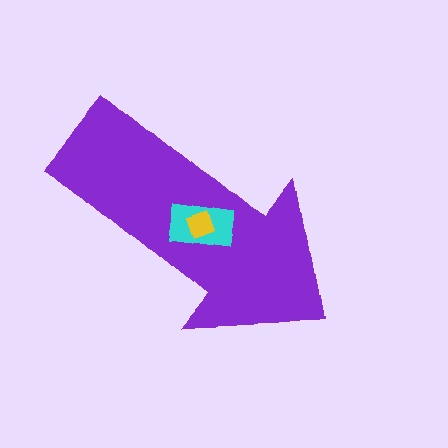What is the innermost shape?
The yellow square.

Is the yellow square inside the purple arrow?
Yes.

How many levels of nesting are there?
3.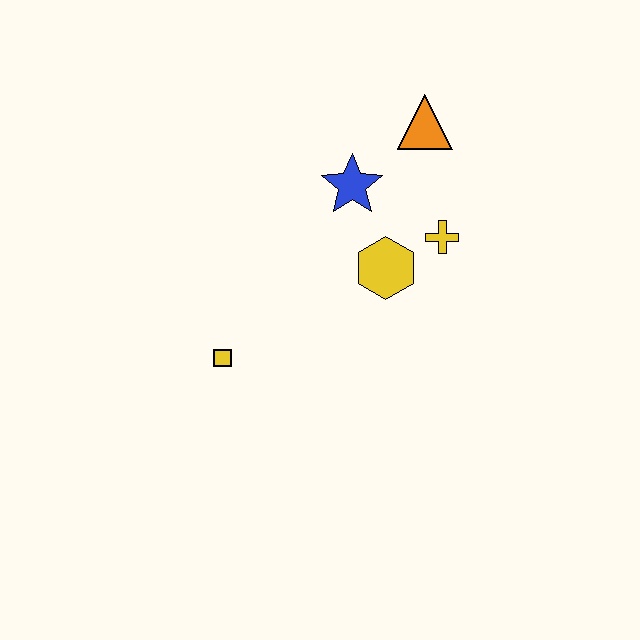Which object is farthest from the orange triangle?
The yellow square is farthest from the orange triangle.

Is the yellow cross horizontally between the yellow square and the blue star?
No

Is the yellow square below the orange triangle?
Yes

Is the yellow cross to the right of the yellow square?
Yes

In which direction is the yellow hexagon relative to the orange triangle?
The yellow hexagon is below the orange triangle.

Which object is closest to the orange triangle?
The blue star is closest to the orange triangle.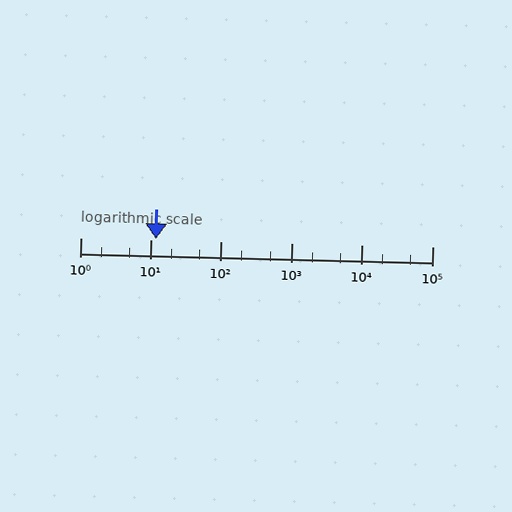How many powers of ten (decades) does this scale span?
The scale spans 5 decades, from 1 to 100000.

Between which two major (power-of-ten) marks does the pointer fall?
The pointer is between 10 and 100.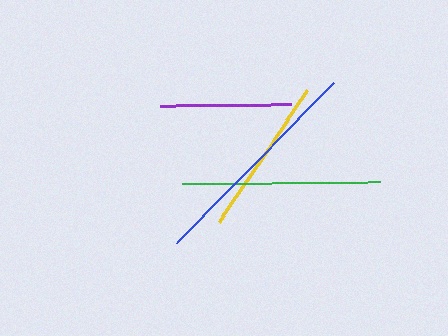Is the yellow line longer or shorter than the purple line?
The yellow line is longer than the purple line.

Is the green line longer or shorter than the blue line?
The blue line is longer than the green line.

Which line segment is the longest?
The blue line is the longest at approximately 224 pixels.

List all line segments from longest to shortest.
From longest to shortest: blue, green, yellow, purple.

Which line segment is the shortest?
The purple line is the shortest at approximately 131 pixels.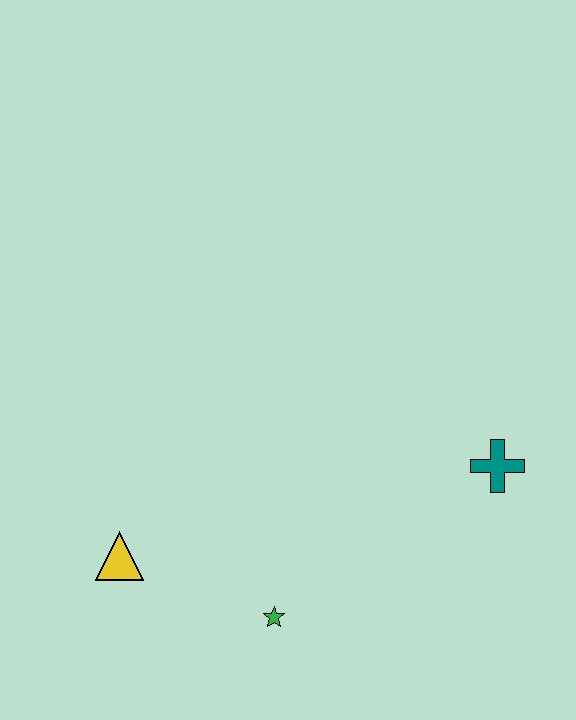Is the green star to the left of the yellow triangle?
No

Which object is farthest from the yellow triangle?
The teal cross is farthest from the yellow triangle.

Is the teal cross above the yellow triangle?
Yes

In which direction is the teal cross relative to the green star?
The teal cross is to the right of the green star.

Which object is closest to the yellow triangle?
The green star is closest to the yellow triangle.